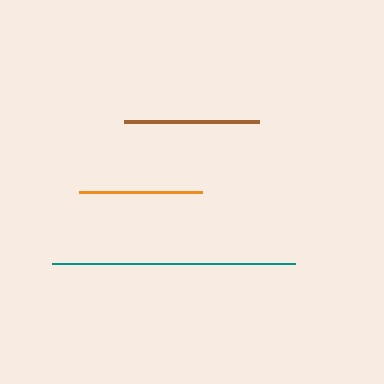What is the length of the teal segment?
The teal segment is approximately 243 pixels long.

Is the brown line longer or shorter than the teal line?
The teal line is longer than the brown line.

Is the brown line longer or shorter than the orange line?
The brown line is longer than the orange line.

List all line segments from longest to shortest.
From longest to shortest: teal, brown, orange.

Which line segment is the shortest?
The orange line is the shortest at approximately 123 pixels.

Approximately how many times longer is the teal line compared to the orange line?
The teal line is approximately 2.0 times the length of the orange line.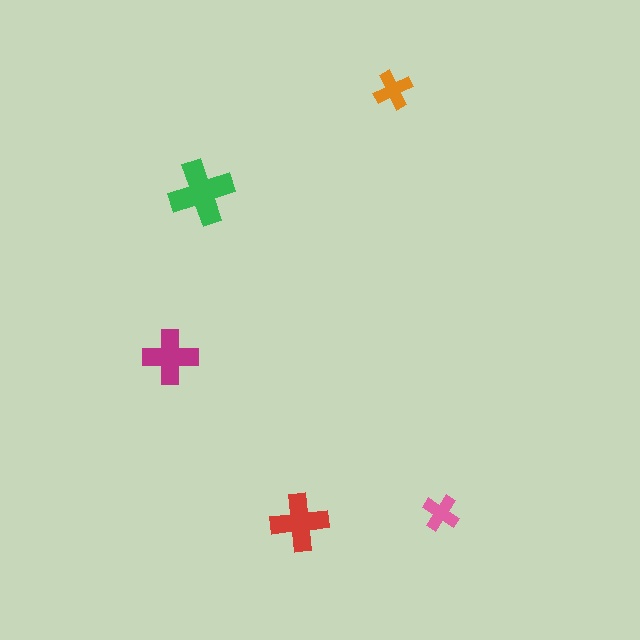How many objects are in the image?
There are 5 objects in the image.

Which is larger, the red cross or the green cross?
The green one.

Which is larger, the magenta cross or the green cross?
The green one.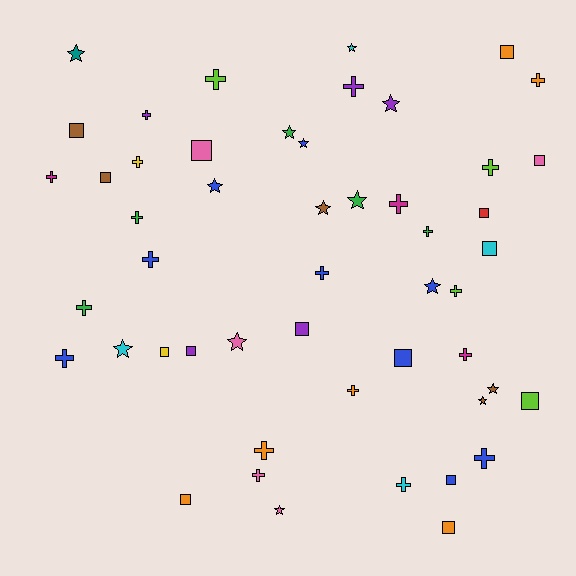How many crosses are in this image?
There are 21 crosses.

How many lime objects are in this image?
There are 4 lime objects.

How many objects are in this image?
There are 50 objects.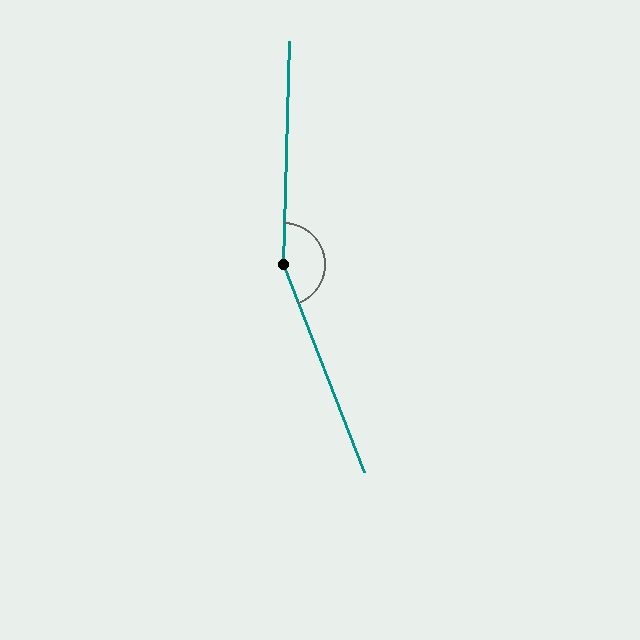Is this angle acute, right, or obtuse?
It is obtuse.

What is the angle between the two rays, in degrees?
Approximately 157 degrees.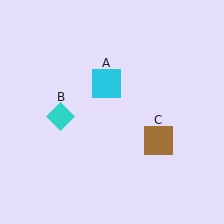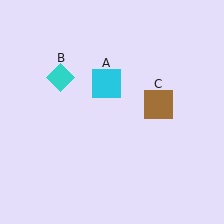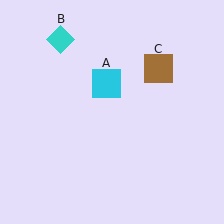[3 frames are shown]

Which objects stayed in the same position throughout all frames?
Cyan square (object A) remained stationary.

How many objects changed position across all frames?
2 objects changed position: cyan diamond (object B), brown square (object C).